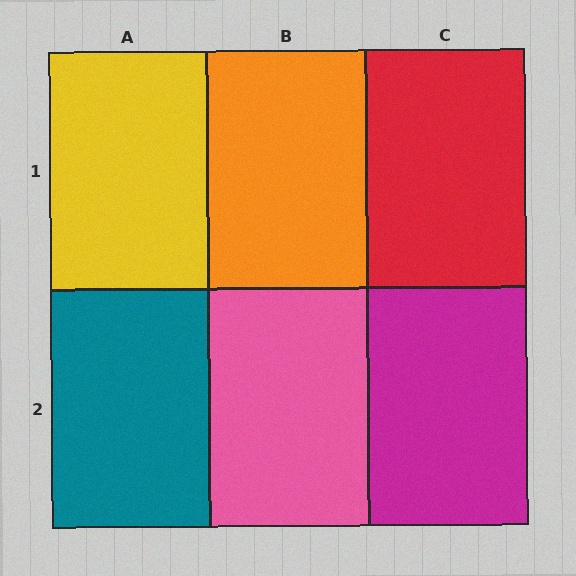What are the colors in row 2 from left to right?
Teal, pink, magenta.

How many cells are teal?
1 cell is teal.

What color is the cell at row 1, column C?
Red.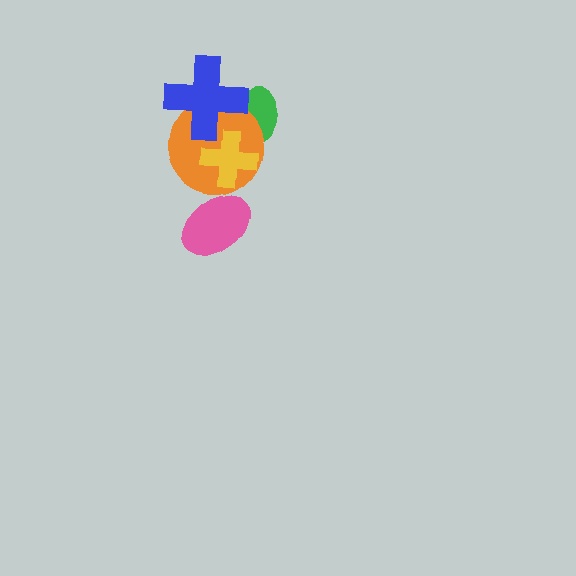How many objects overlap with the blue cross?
2 objects overlap with the blue cross.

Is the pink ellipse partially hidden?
No, no other shape covers it.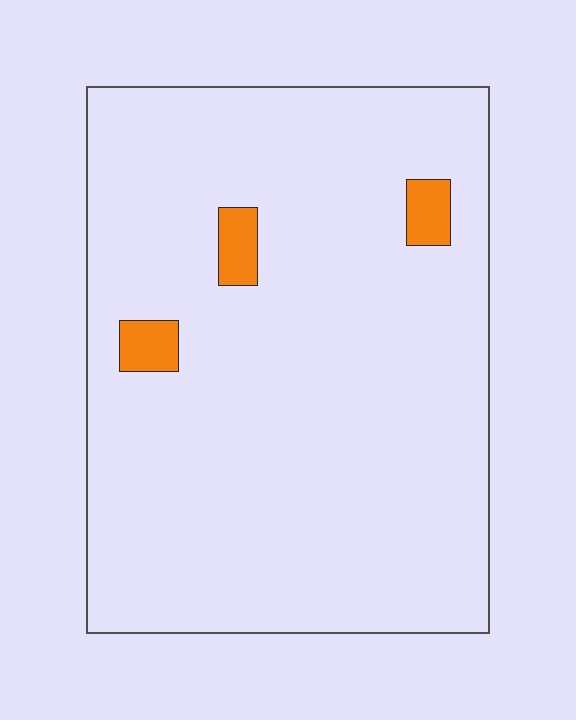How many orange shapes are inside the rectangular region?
3.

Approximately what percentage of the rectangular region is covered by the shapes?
Approximately 5%.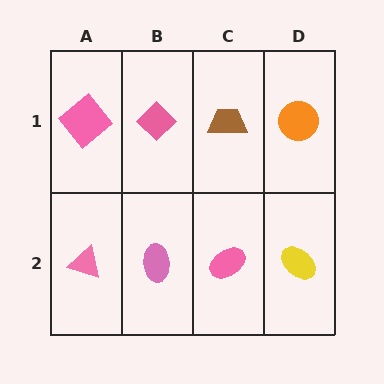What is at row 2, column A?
A pink triangle.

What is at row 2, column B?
A pink ellipse.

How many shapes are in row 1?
4 shapes.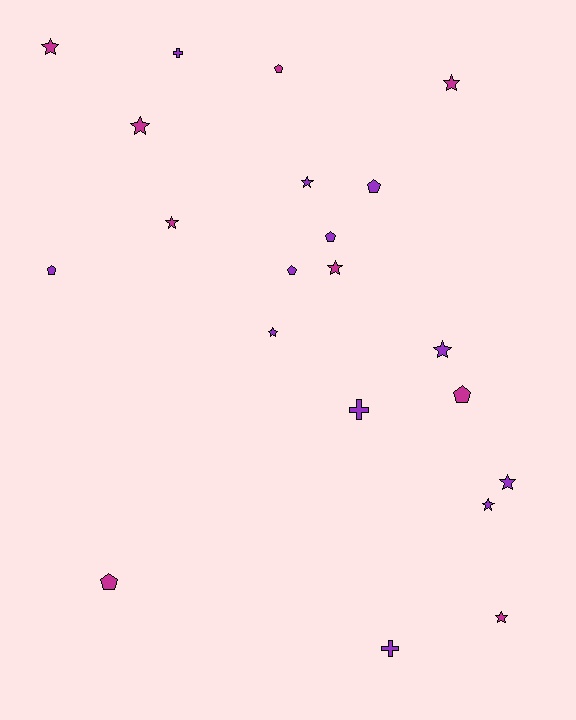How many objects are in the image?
There are 21 objects.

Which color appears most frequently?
Purple, with 12 objects.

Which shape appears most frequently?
Star, with 11 objects.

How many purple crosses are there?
There are 3 purple crosses.